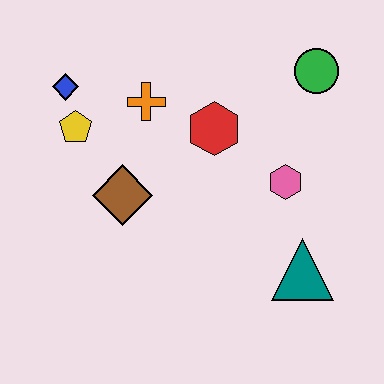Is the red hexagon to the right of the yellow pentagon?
Yes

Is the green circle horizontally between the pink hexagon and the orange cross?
No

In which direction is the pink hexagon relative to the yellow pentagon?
The pink hexagon is to the right of the yellow pentagon.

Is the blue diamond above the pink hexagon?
Yes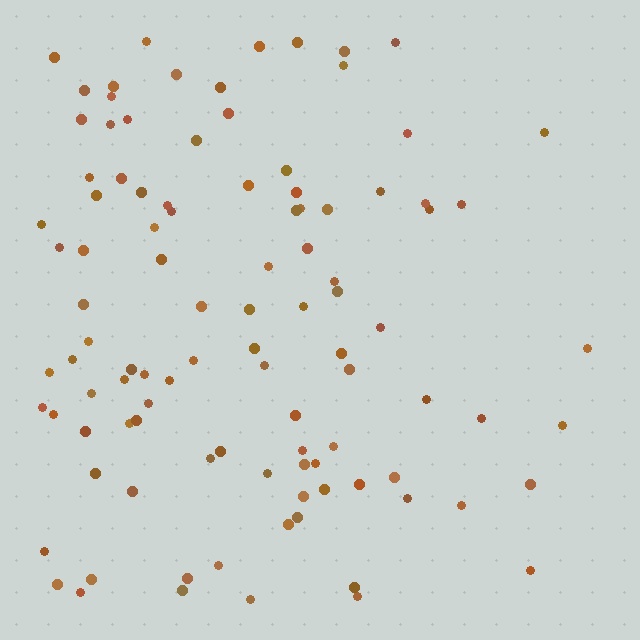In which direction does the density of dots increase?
From right to left, with the left side densest.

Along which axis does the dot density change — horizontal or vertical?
Horizontal.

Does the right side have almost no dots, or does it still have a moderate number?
Still a moderate number, just noticeably fewer than the left.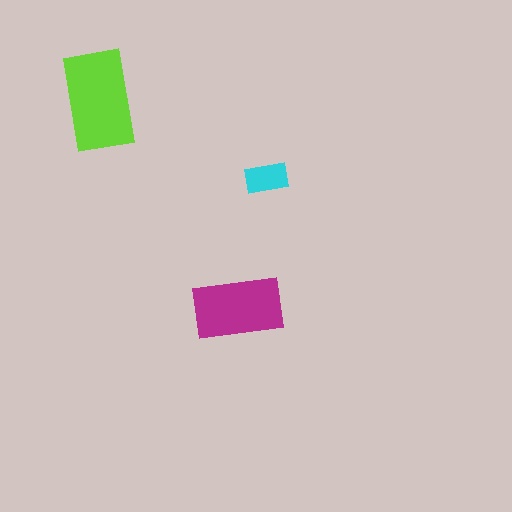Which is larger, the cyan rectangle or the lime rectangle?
The lime one.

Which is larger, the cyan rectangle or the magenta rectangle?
The magenta one.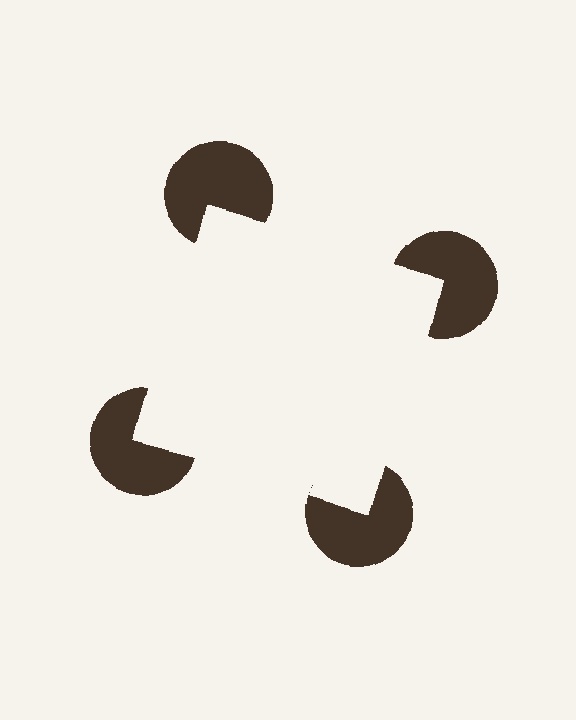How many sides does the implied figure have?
4 sides.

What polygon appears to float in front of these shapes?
An illusory square — its edges are inferred from the aligned wedge cuts in the pac-man discs, not physically drawn.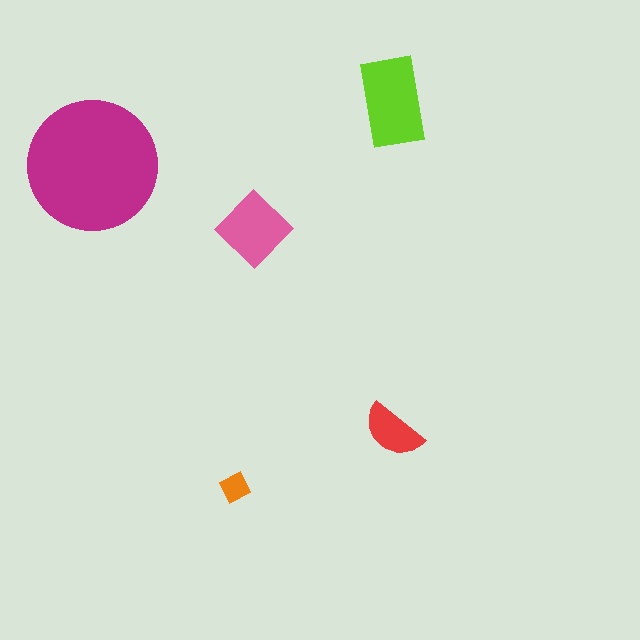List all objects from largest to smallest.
The magenta circle, the lime rectangle, the pink diamond, the red semicircle, the orange diamond.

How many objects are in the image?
There are 5 objects in the image.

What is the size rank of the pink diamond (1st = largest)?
3rd.